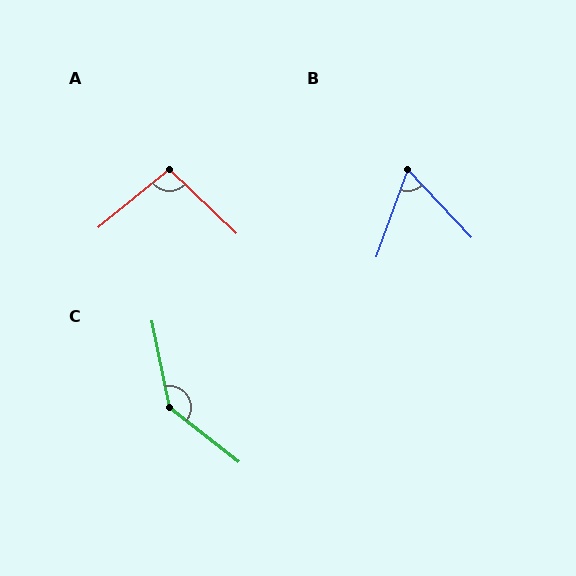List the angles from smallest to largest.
B (63°), A (97°), C (140°).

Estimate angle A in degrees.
Approximately 97 degrees.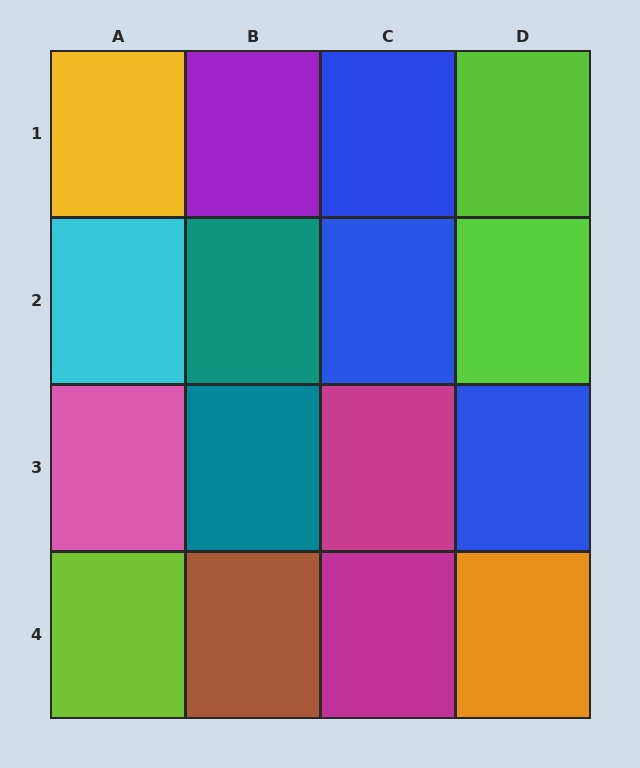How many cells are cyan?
1 cell is cyan.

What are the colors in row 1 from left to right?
Yellow, purple, blue, lime.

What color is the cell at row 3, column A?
Pink.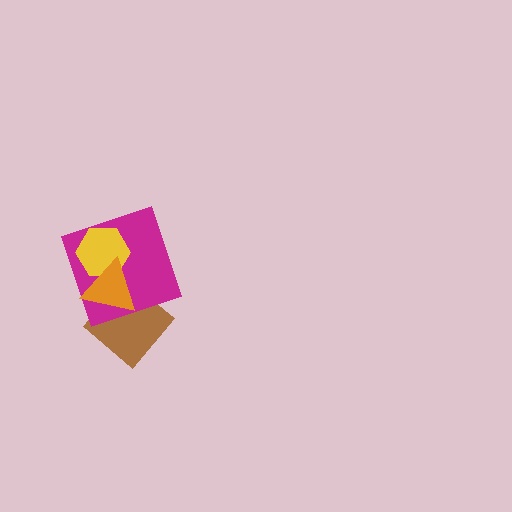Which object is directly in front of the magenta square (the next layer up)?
The yellow hexagon is directly in front of the magenta square.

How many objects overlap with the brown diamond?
2 objects overlap with the brown diamond.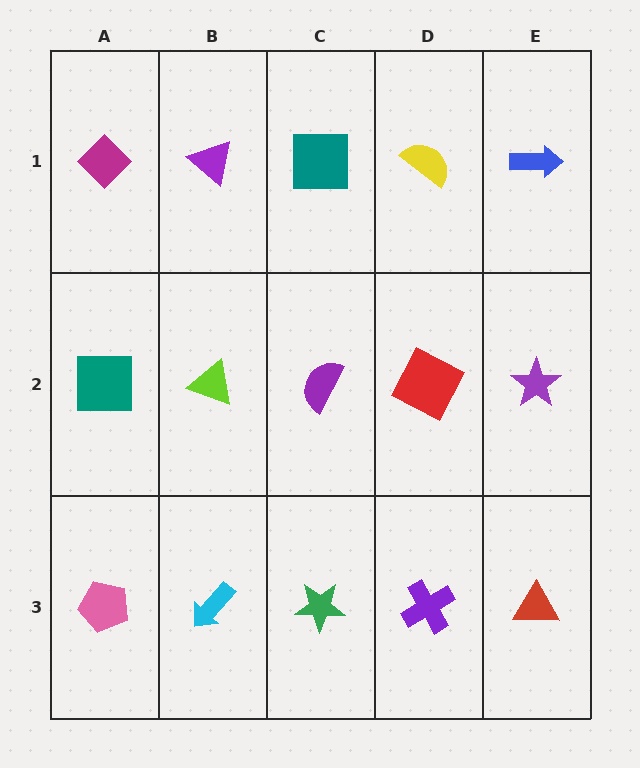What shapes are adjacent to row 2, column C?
A teal square (row 1, column C), a green star (row 3, column C), a lime triangle (row 2, column B), a red square (row 2, column D).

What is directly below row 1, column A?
A teal square.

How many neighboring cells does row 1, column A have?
2.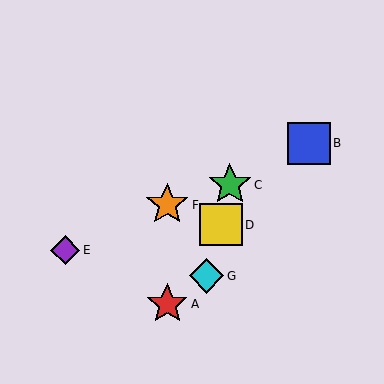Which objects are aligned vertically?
Objects A, F are aligned vertically.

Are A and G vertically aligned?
No, A is at x≈167 and G is at x≈206.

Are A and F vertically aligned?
Yes, both are at x≈167.